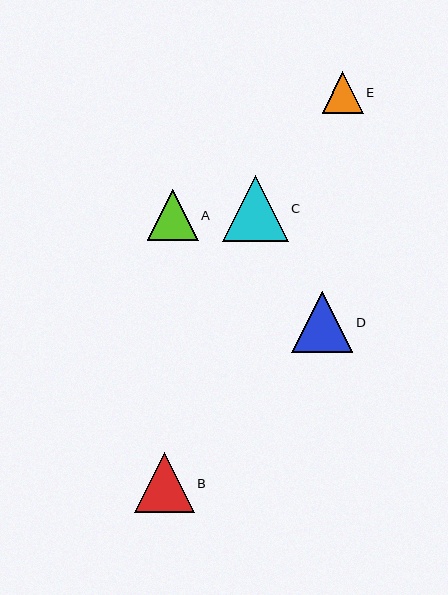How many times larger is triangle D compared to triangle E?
Triangle D is approximately 1.5 times the size of triangle E.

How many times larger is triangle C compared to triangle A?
Triangle C is approximately 1.3 times the size of triangle A.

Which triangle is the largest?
Triangle C is the largest with a size of approximately 66 pixels.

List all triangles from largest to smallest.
From largest to smallest: C, D, B, A, E.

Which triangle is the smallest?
Triangle E is the smallest with a size of approximately 41 pixels.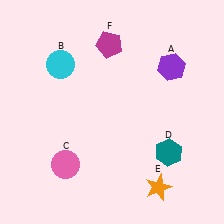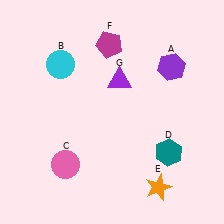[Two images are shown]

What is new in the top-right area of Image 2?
A purple triangle (G) was added in the top-right area of Image 2.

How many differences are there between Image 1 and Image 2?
There is 1 difference between the two images.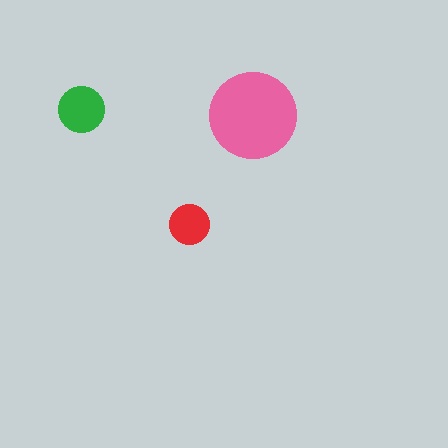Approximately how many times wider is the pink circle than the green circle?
About 2 times wider.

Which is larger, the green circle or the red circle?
The green one.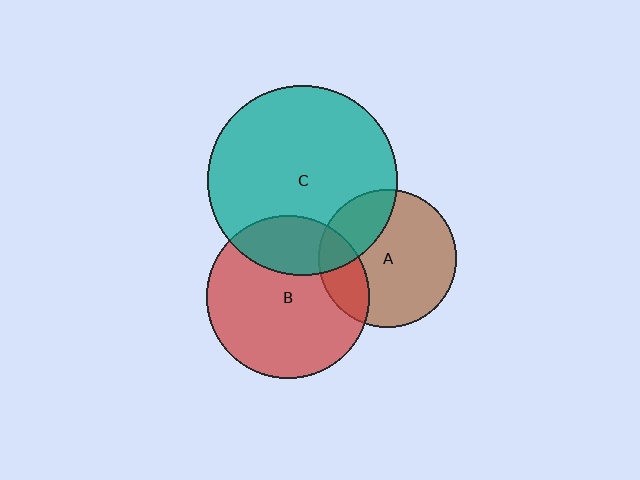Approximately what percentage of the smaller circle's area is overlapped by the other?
Approximately 25%.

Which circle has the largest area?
Circle C (teal).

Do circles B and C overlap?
Yes.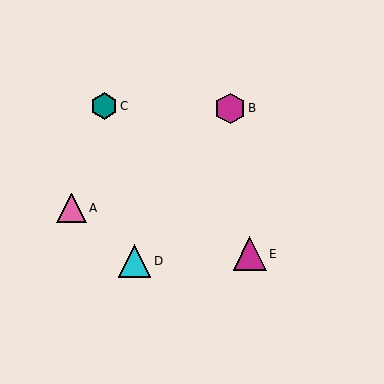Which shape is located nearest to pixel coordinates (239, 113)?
The magenta hexagon (labeled B) at (230, 108) is nearest to that location.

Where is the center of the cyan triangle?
The center of the cyan triangle is at (134, 261).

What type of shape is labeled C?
Shape C is a teal hexagon.